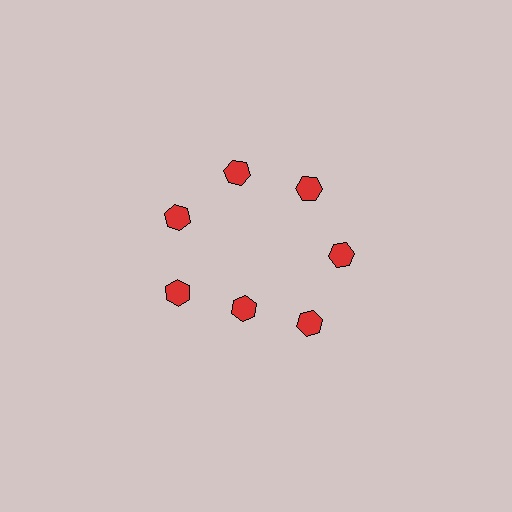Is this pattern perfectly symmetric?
No. The 7 red hexagons are arranged in a ring, but one element near the 6 o'clock position is pulled inward toward the center, breaking the 7-fold rotational symmetry.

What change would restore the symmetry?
The symmetry would be restored by moving it outward, back onto the ring so that all 7 hexagons sit at equal angles and equal distance from the center.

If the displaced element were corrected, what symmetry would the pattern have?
It would have 7-fold rotational symmetry — the pattern would map onto itself every 51 degrees.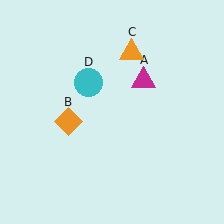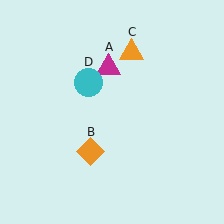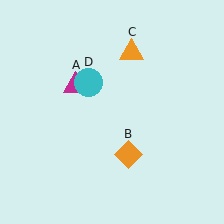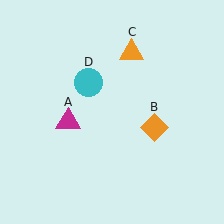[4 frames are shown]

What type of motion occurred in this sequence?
The magenta triangle (object A), orange diamond (object B) rotated counterclockwise around the center of the scene.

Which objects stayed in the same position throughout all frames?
Orange triangle (object C) and cyan circle (object D) remained stationary.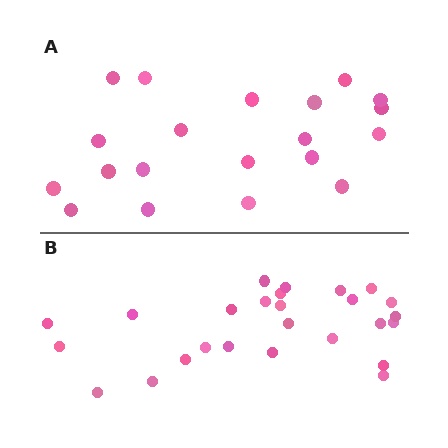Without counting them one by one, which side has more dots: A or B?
Region B (the bottom region) has more dots.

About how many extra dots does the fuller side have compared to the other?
Region B has about 6 more dots than region A.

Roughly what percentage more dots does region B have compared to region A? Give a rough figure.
About 30% more.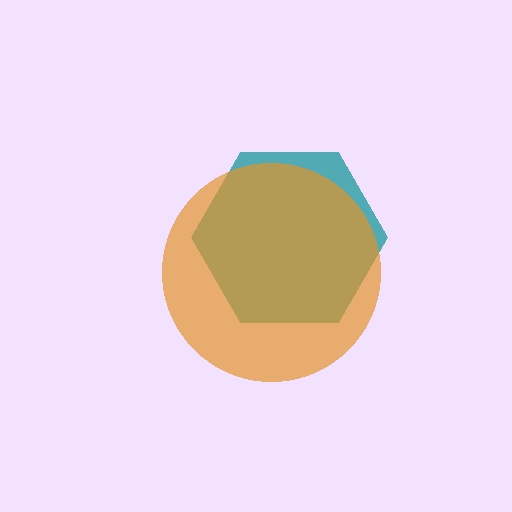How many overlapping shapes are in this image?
There are 2 overlapping shapes in the image.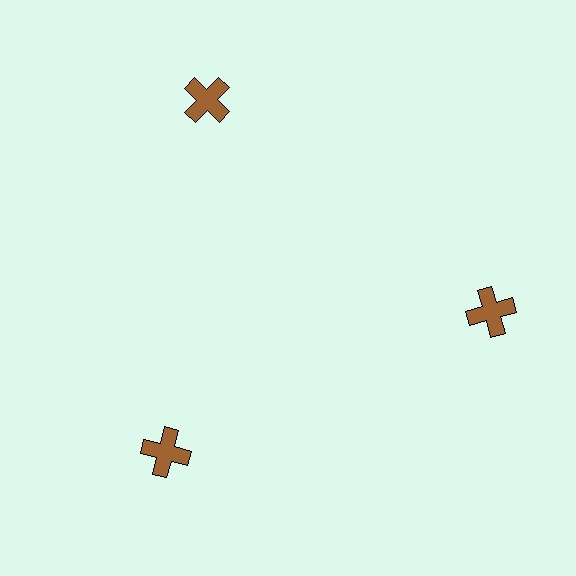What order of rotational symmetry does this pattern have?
This pattern has 3-fold rotational symmetry.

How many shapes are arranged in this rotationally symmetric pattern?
There are 3 shapes, arranged in 3 groups of 1.